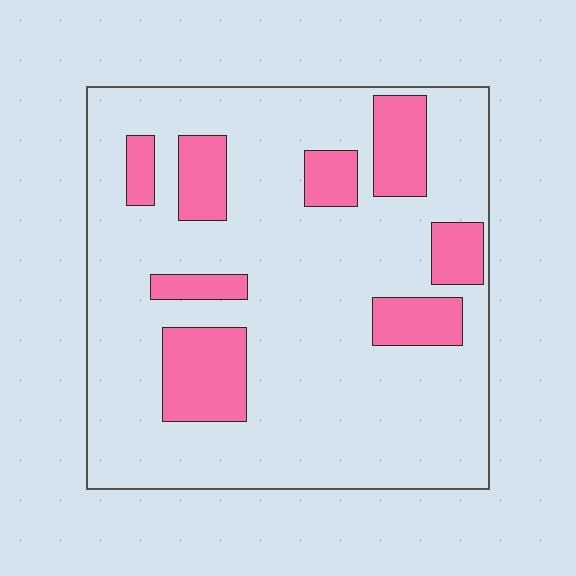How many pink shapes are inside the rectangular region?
8.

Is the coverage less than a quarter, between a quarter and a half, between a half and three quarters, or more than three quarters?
Less than a quarter.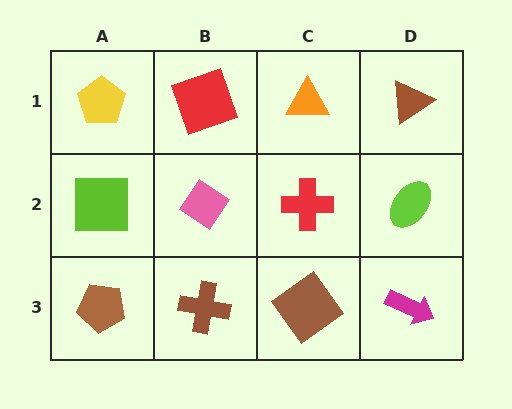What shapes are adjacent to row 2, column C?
An orange triangle (row 1, column C), a brown diamond (row 3, column C), a pink diamond (row 2, column B), a lime ellipse (row 2, column D).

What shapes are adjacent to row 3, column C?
A red cross (row 2, column C), a brown cross (row 3, column B), a magenta arrow (row 3, column D).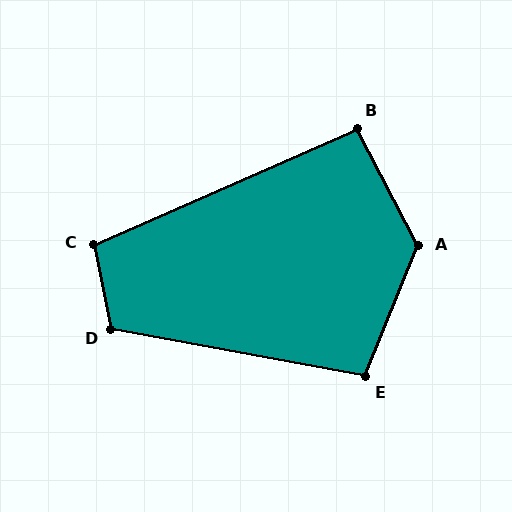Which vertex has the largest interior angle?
A, at approximately 130 degrees.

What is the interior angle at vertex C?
Approximately 102 degrees (obtuse).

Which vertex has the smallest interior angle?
B, at approximately 94 degrees.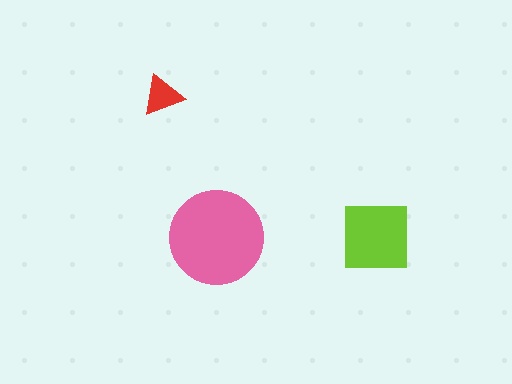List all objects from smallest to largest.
The red triangle, the lime square, the pink circle.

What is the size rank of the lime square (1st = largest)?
2nd.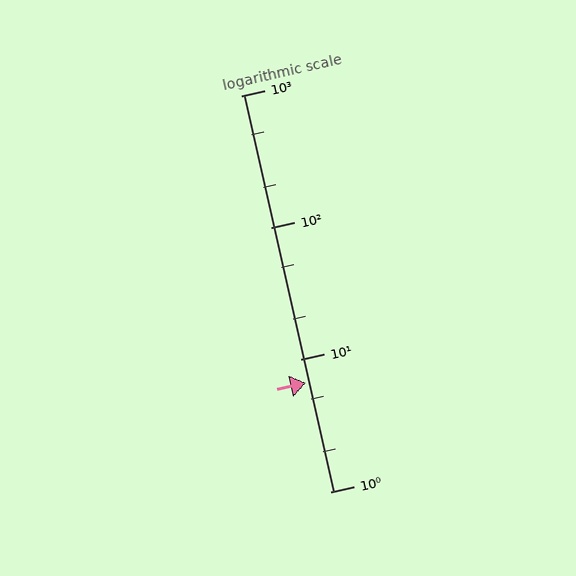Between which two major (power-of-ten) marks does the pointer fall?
The pointer is between 1 and 10.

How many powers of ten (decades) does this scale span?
The scale spans 3 decades, from 1 to 1000.